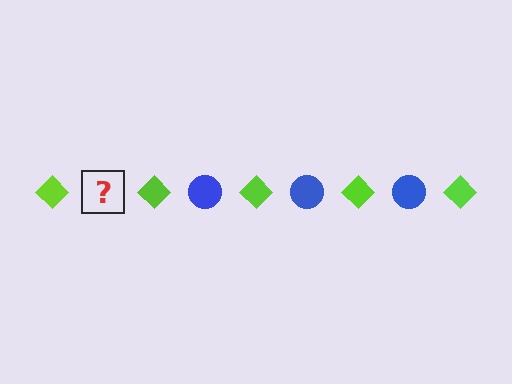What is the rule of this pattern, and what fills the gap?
The rule is that the pattern alternates between lime diamond and blue circle. The gap should be filled with a blue circle.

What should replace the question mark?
The question mark should be replaced with a blue circle.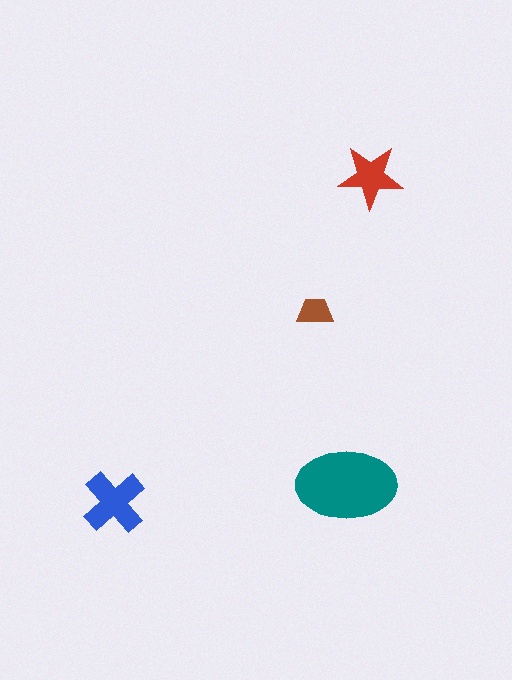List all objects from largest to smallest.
The teal ellipse, the blue cross, the red star, the brown trapezoid.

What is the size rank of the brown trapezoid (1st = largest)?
4th.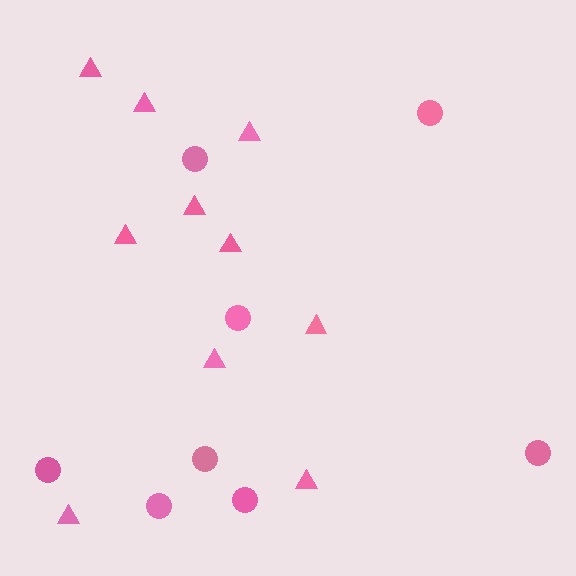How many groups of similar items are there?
There are 2 groups: one group of triangles (10) and one group of circles (8).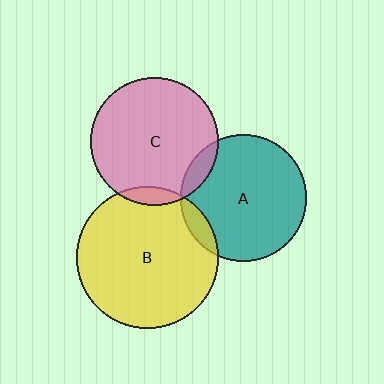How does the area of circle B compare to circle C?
Approximately 1.2 times.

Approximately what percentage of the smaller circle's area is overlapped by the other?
Approximately 5%.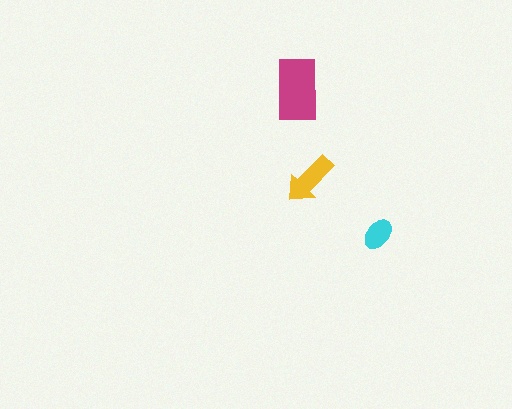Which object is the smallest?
The cyan ellipse.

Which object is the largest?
The magenta rectangle.